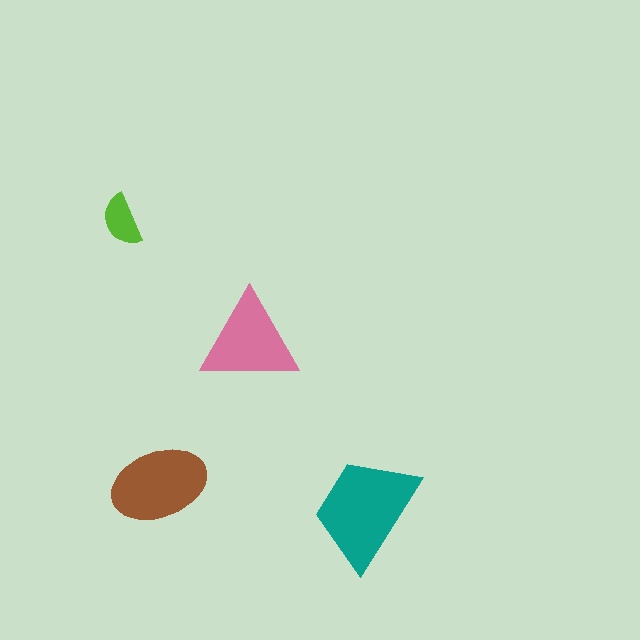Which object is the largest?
The teal trapezoid.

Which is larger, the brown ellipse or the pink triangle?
The brown ellipse.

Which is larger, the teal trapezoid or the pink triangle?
The teal trapezoid.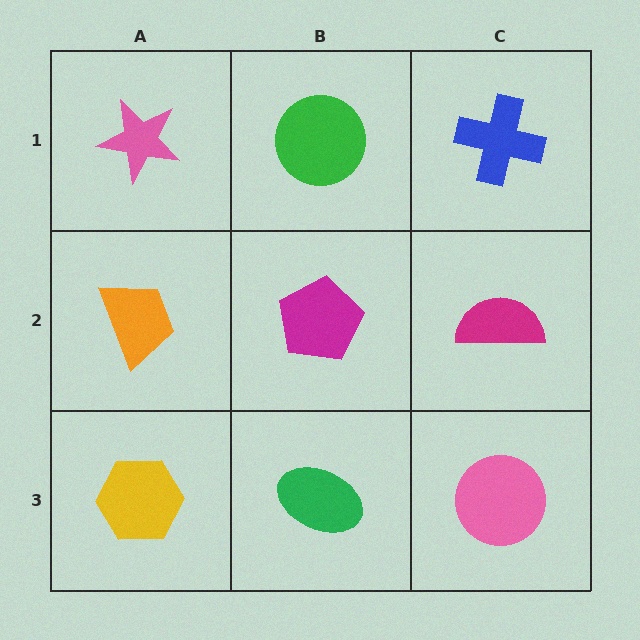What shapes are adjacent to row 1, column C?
A magenta semicircle (row 2, column C), a green circle (row 1, column B).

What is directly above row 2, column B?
A green circle.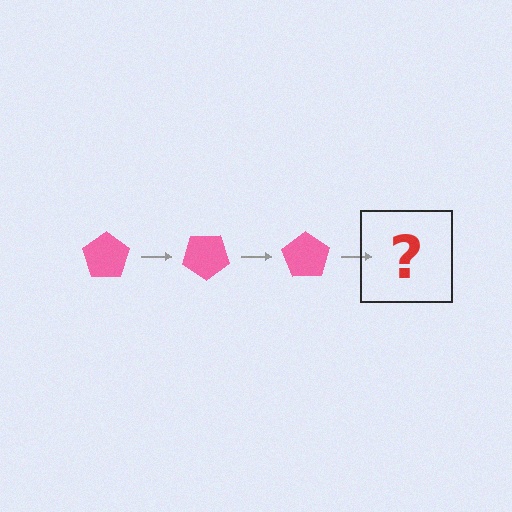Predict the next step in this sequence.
The next step is a pink pentagon rotated 105 degrees.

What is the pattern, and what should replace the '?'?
The pattern is that the pentagon rotates 35 degrees each step. The '?' should be a pink pentagon rotated 105 degrees.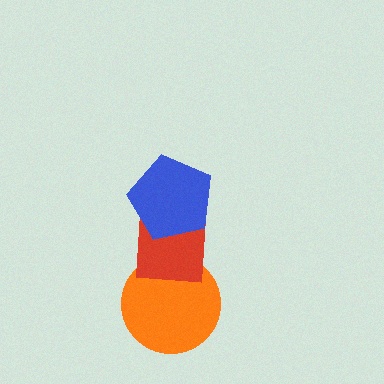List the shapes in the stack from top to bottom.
From top to bottom: the blue pentagon, the red square, the orange circle.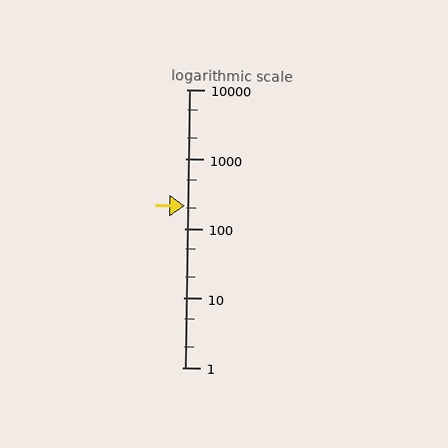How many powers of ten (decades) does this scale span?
The scale spans 4 decades, from 1 to 10000.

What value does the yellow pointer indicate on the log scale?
The pointer indicates approximately 210.